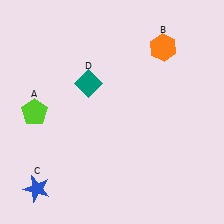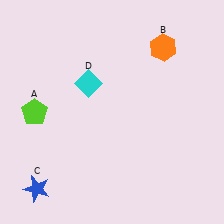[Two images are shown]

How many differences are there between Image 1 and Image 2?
There is 1 difference between the two images.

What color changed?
The diamond (D) changed from teal in Image 1 to cyan in Image 2.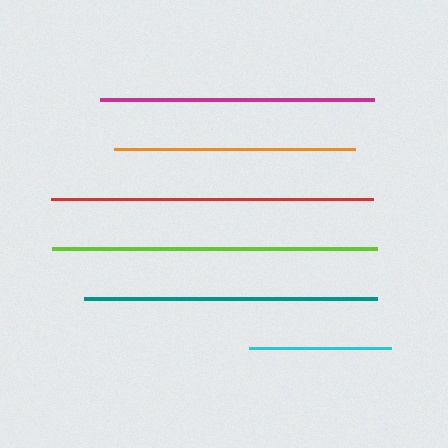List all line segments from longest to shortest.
From longest to shortest: lime, red, teal, magenta, orange, cyan.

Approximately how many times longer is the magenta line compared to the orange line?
The magenta line is approximately 1.1 times the length of the orange line.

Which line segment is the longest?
The lime line is the longest at approximately 325 pixels.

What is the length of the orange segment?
The orange segment is approximately 242 pixels long.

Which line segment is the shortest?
The cyan line is the shortest at approximately 141 pixels.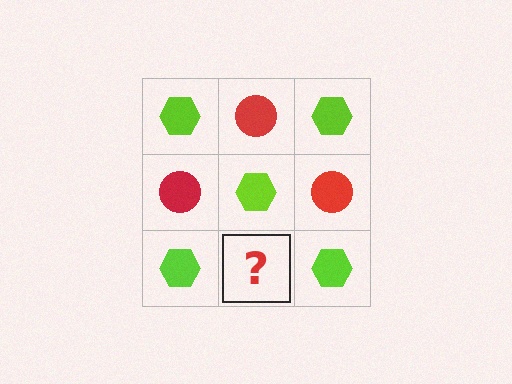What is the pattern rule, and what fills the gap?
The rule is that it alternates lime hexagon and red circle in a checkerboard pattern. The gap should be filled with a red circle.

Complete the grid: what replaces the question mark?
The question mark should be replaced with a red circle.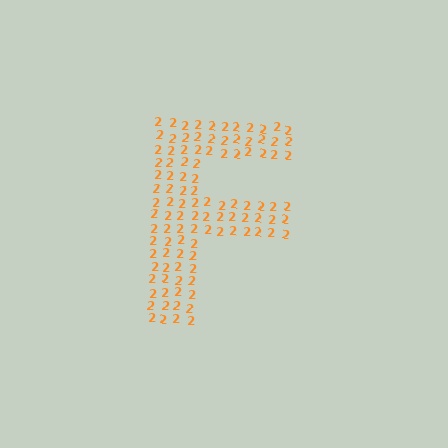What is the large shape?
The large shape is the letter F.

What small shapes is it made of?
It is made of small digit 2's.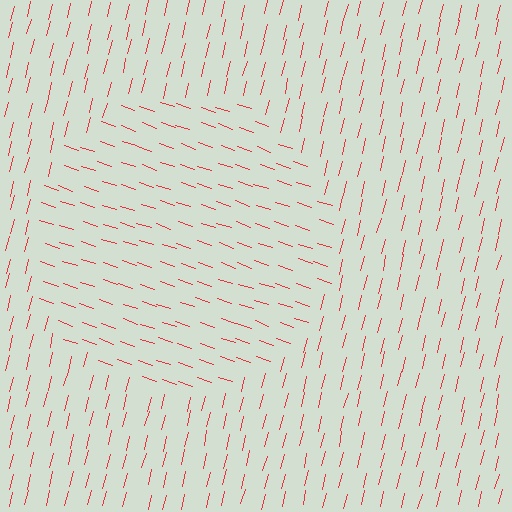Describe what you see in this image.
The image is filled with small red line segments. A circle region in the image has lines oriented differently from the surrounding lines, creating a visible texture boundary.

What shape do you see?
I see a circle.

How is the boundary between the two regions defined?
The boundary is defined purely by a change in line orientation (approximately 85 degrees difference). All lines are the same color and thickness.